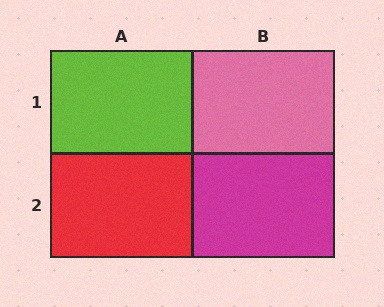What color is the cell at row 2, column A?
Red.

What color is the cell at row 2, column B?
Magenta.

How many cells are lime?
1 cell is lime.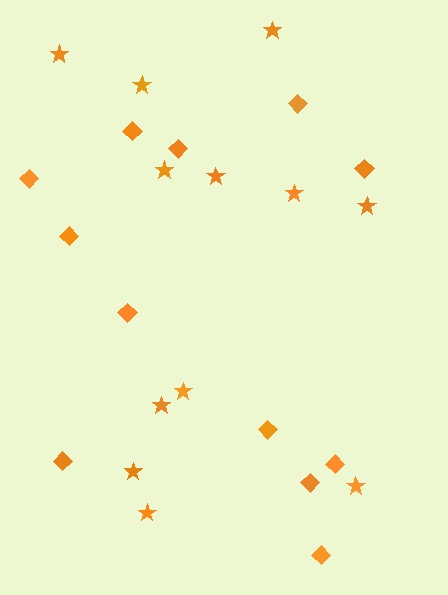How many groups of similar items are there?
There are 2 groups: one group of stars (12) and one group of diamonds (12).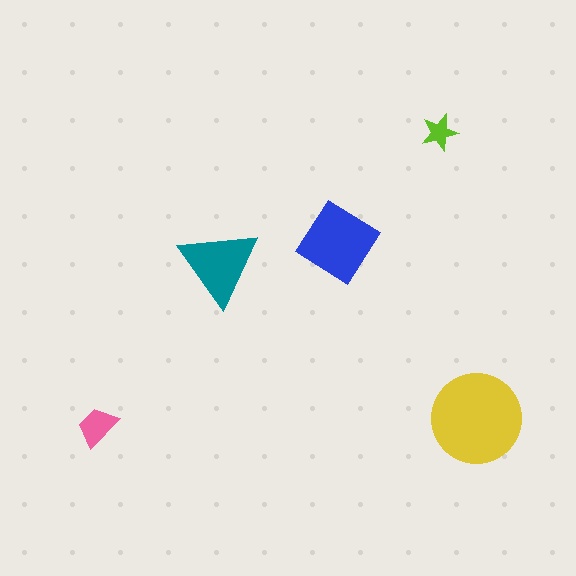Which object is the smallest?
The lime star.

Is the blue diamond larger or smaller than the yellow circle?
Smaller.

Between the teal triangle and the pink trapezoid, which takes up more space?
The teal triangle.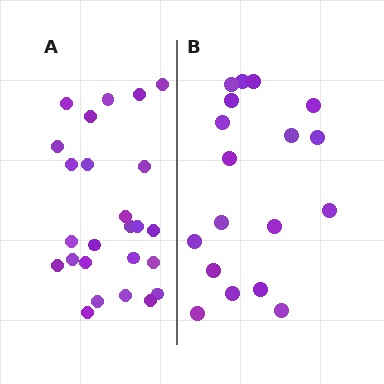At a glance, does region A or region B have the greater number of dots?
Region A (the left region) has more dots.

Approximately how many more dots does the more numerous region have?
Region A has roughly 8 or so more dots than region B.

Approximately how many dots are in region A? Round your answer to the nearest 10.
About 20 dots. (The exact count is 25, which rounds to 20.)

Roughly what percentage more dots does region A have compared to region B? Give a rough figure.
About 40% more.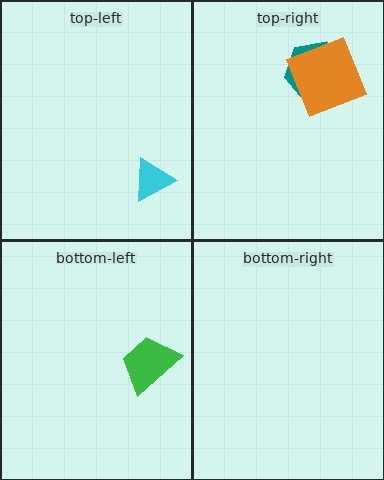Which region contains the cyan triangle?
The top-left region.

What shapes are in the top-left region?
The cyan triangle.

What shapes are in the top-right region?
The teal hexagon, the orange square.